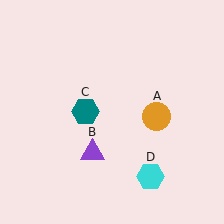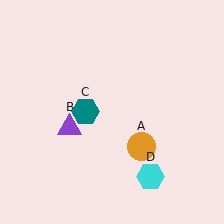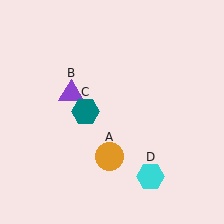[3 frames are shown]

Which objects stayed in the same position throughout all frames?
Teal hexagon (object C) and cyan hexagon (object D) remained stationary.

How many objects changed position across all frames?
2 objects changed position: orange circle (object A), purple triangle (object B).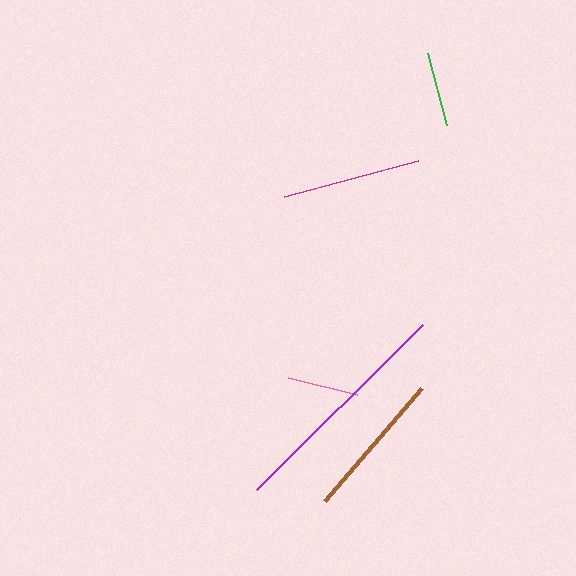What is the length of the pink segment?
The pink segment is approximately 71 pixels long.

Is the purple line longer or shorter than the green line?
The purple line is longer than the green line.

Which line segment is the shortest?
The pink line is the shortest at approximately 71 pixels.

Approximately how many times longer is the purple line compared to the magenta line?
The purple line is approximately 1.7 times the length of the magenta line.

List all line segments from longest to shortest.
From longest to shortest: purple, brown, magenta, green, pink.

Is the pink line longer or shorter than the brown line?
The brown line is longer than the pink line.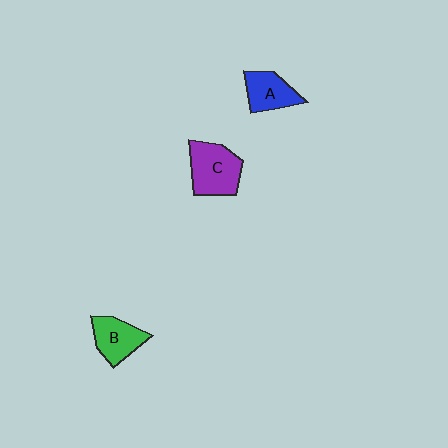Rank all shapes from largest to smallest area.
From largest to smallest: C (purple), B (green), A (blue).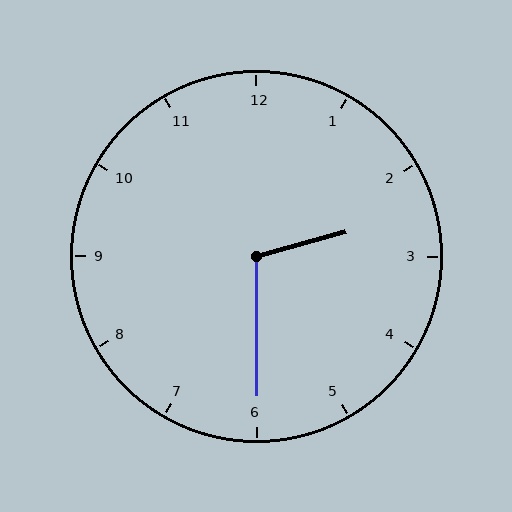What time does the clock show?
2:30.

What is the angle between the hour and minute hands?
Approximately 105 degrees.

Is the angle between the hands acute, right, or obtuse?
It is obtuse.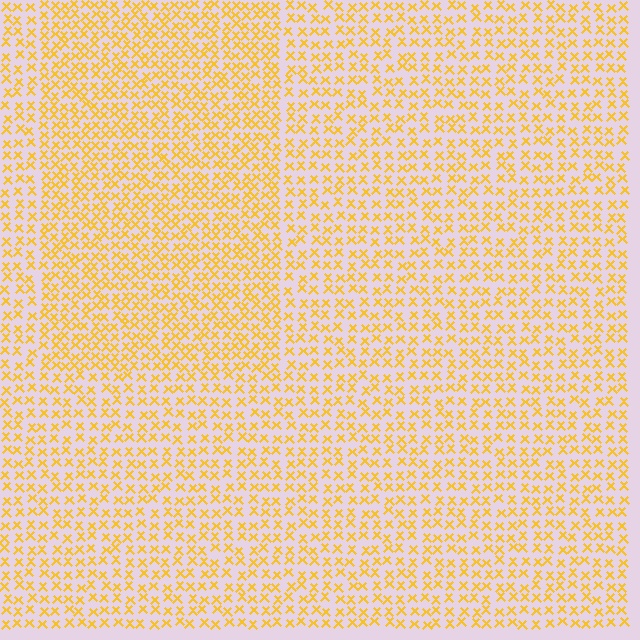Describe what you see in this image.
The image contains small yellow elements arranged at two different densities. A rectangle-shaped region is visible where the elements are more densely packed than the surrounding area.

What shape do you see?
I see a rectangle.